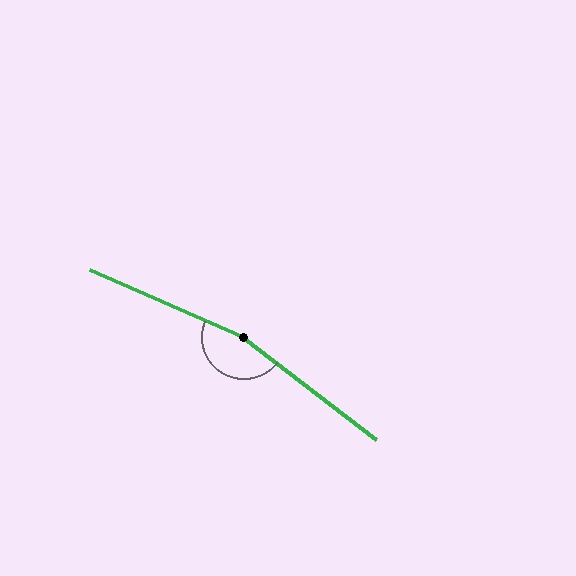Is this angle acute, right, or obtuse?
It is obtuse.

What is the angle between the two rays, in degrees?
Approximately 166 degrees.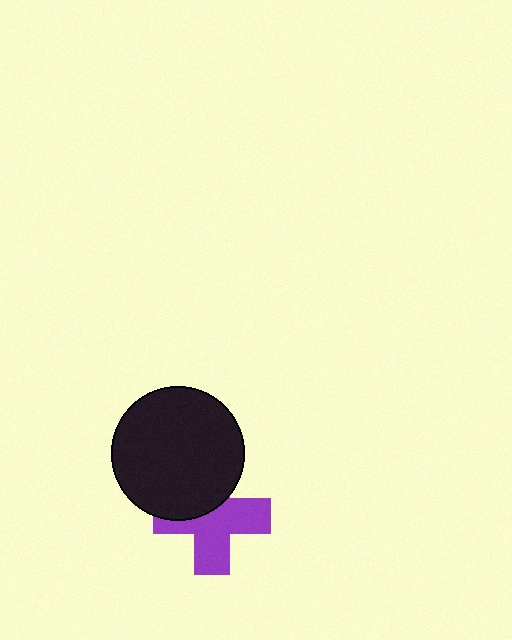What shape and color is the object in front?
The object in front is a black circle.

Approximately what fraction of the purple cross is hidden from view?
Roughly 39% of the purple cross is hidden behind the black circle.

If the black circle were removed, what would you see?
You would see the complete purple cross.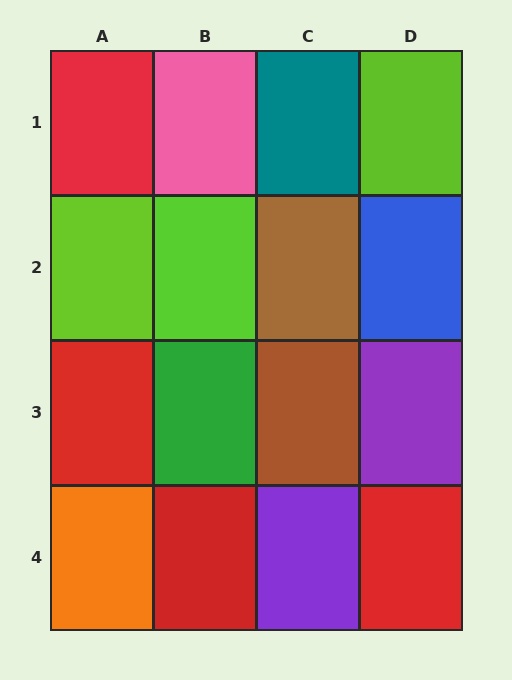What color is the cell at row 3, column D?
Purple.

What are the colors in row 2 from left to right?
Lime, lime, brown, blue.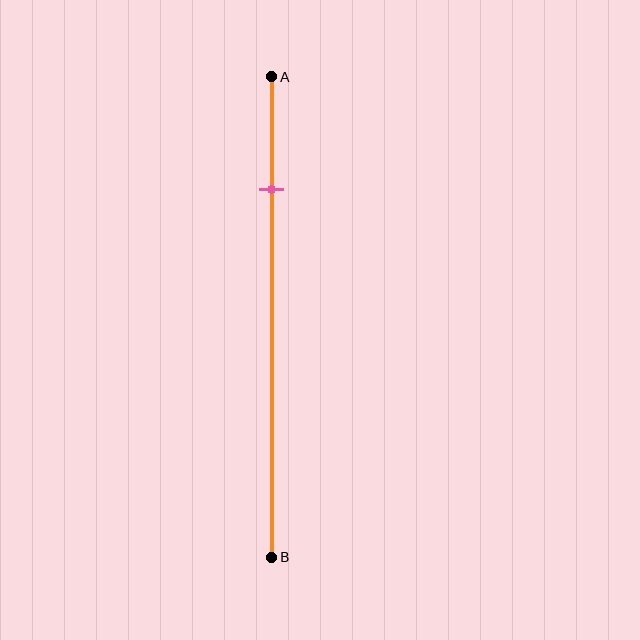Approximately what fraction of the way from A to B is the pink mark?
The pink mark is approximately 25% of the way from A to B.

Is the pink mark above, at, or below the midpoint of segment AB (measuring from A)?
The pink mark is above the midpoint of segment AB.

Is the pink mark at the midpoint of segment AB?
No, the mark is at about 25% from A, not at the 50% midpoint.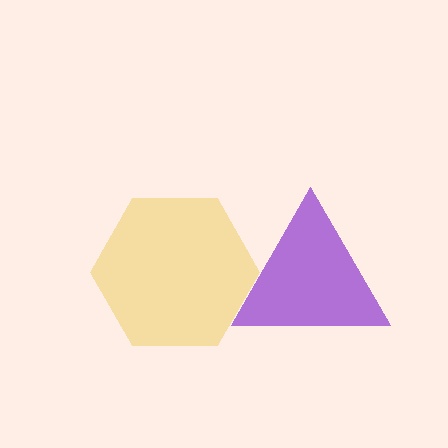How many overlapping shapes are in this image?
There are 2 overlapping shapes in the image.